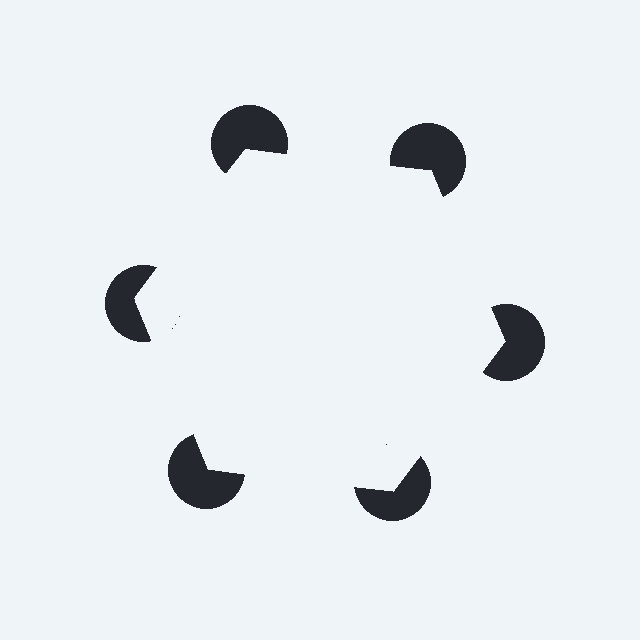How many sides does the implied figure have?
6 sides.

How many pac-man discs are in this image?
There are 6 — one at each vertex of the illusory hexagon.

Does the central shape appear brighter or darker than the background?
It typically appears slightly brighter than the background, even though no actual brightness change is drawn.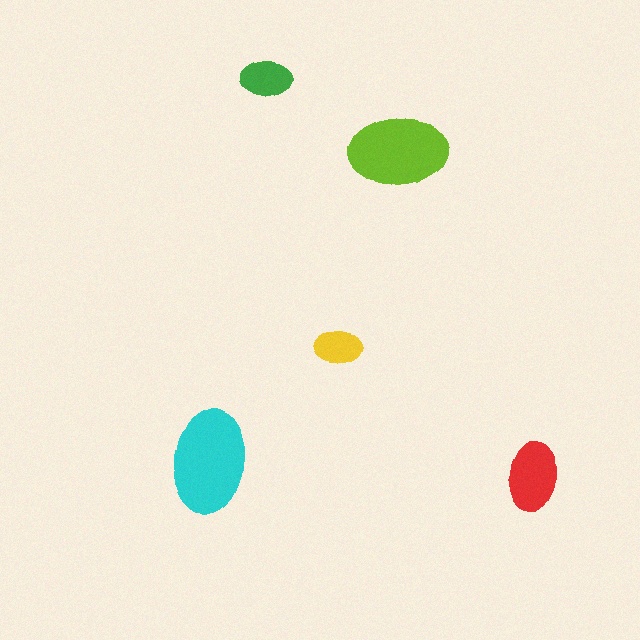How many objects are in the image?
There are 5 objects in the image.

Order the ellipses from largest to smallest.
the cyan one, the lime one, the red one, the green one, the yellow one.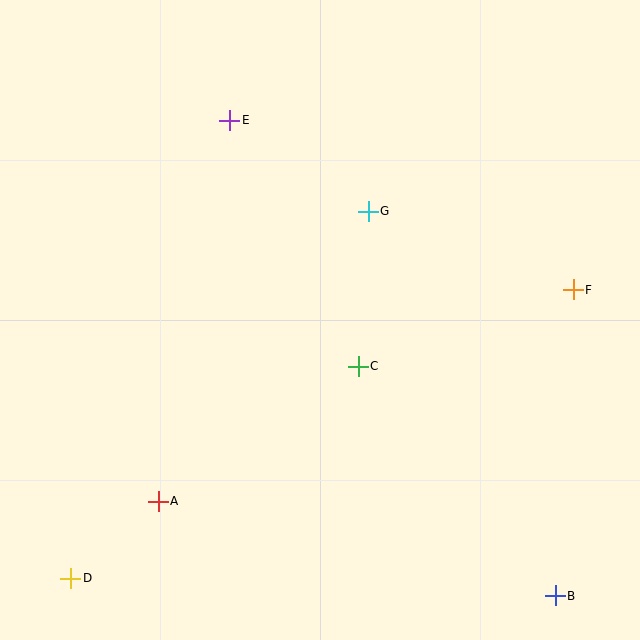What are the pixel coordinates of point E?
Point E is at (230, 120).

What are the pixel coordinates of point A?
Point A is at (158, 501).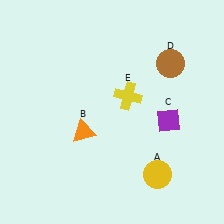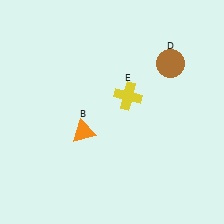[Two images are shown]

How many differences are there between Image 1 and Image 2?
There are 2 differences between the two images.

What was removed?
The yellow circle (A), the purple diamond (C) were removed in Image 2.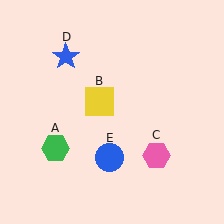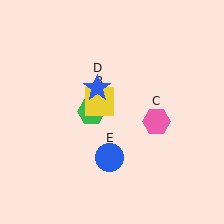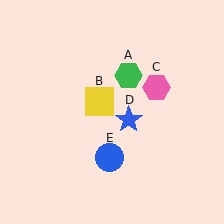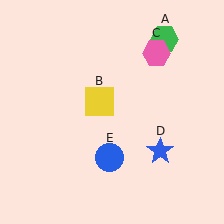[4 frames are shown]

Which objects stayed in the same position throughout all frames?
Yellow square (object B) and blue circle (object E) remained stationary.